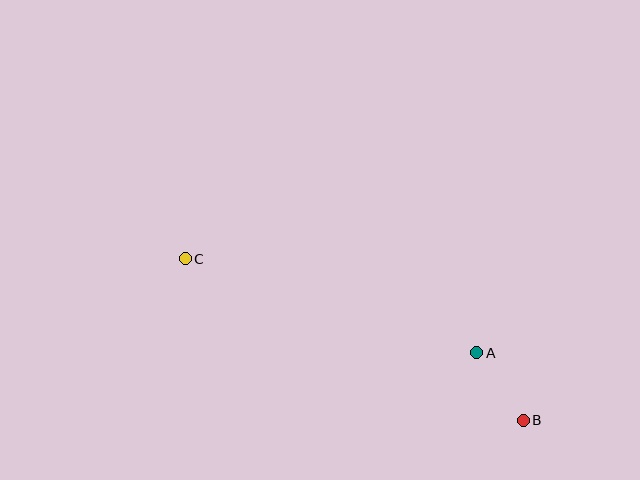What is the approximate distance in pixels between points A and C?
The distance between A and C is approximately 306 pixels.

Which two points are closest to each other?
Points A and B are closest to each other.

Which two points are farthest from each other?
Points B and C are farthest from each other.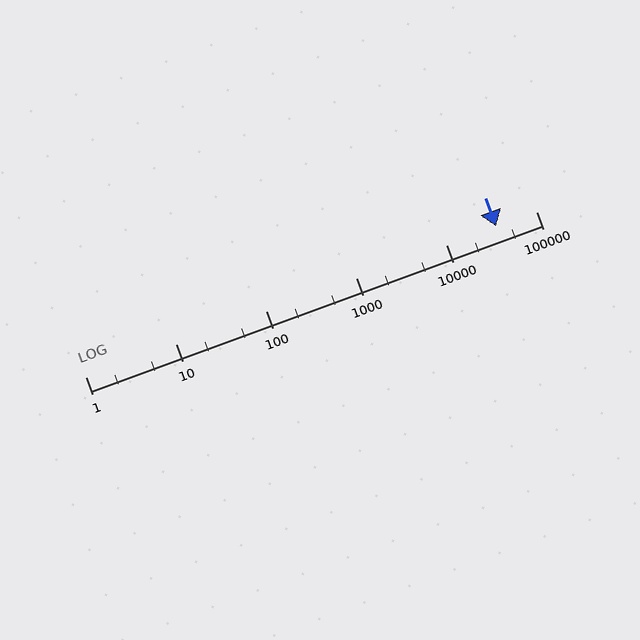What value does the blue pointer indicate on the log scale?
The pointer indicates approximately 36000.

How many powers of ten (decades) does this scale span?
The scale spans 5 decades, from 1 to 100000.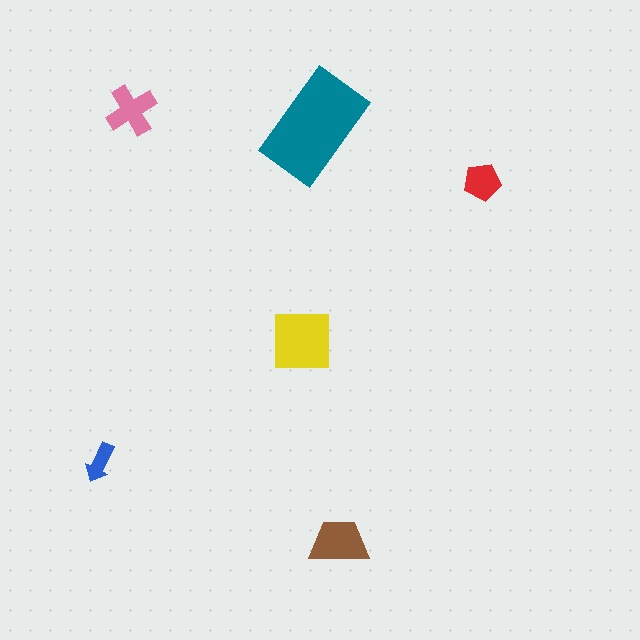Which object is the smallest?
The blue arrow.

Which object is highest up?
The pink cross is topmost.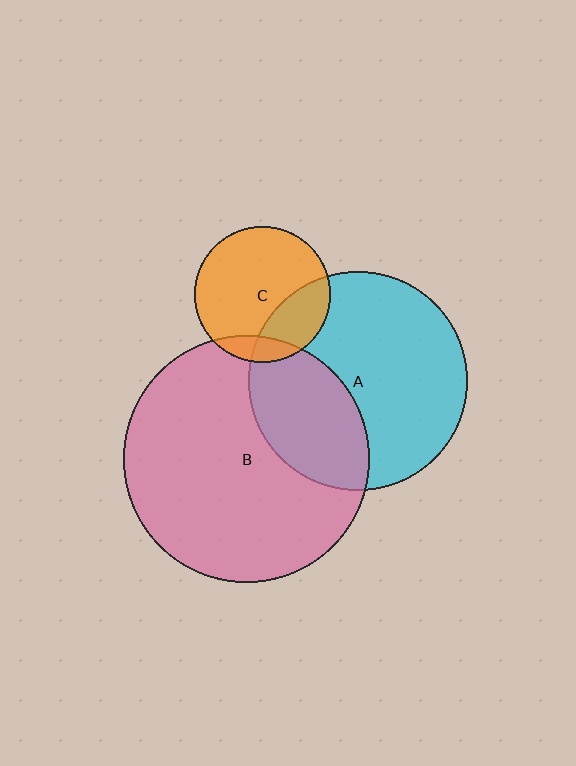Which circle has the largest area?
Circle B (pink).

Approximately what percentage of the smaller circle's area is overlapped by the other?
Approximately 35%.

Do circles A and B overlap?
Yes.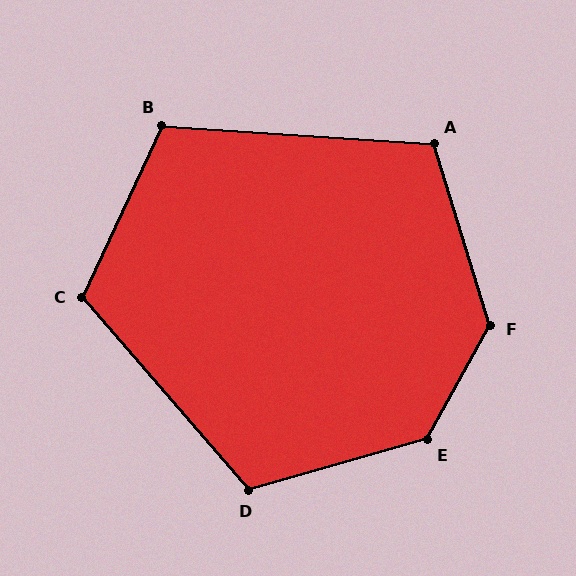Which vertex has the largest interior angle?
E, at approximately 135 degrees.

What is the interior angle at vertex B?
Approximately 111 degrees (obtuse).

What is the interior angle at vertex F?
Approximately 134 degrees (obtuse).